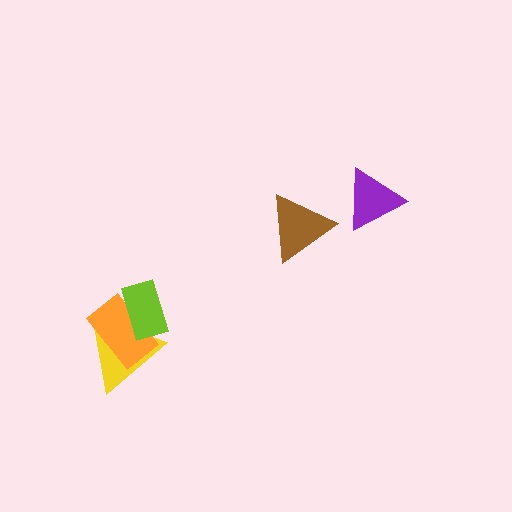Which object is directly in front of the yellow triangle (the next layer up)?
The orange rectangle is directly in front of the yellow triangle.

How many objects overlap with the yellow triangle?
2 objects overlap with the yellow triangle.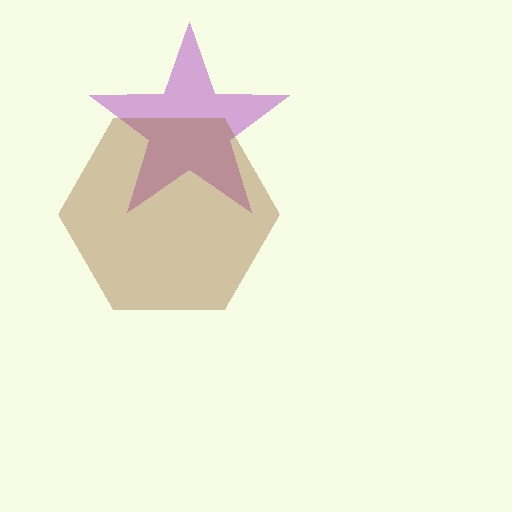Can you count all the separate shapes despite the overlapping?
Yes, there are 2 separate shapes.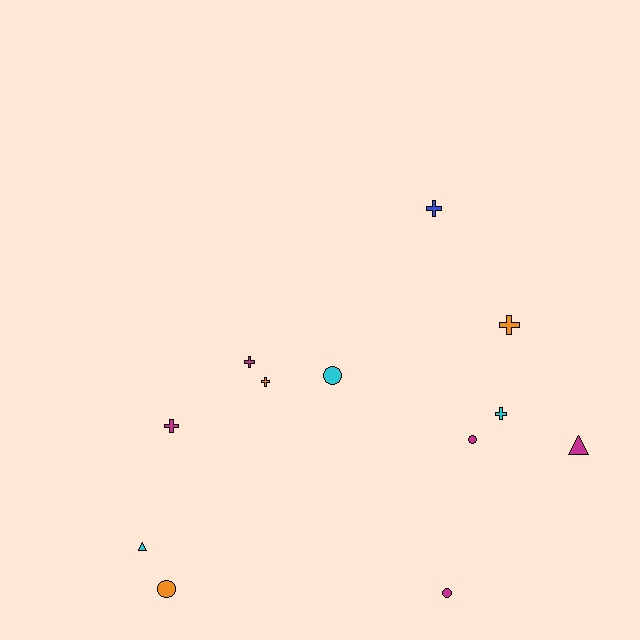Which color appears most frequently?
Magenta, with 5 objects.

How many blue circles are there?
There are no blue circles.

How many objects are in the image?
There are 12 objects.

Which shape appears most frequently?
Cross, with 6 objects.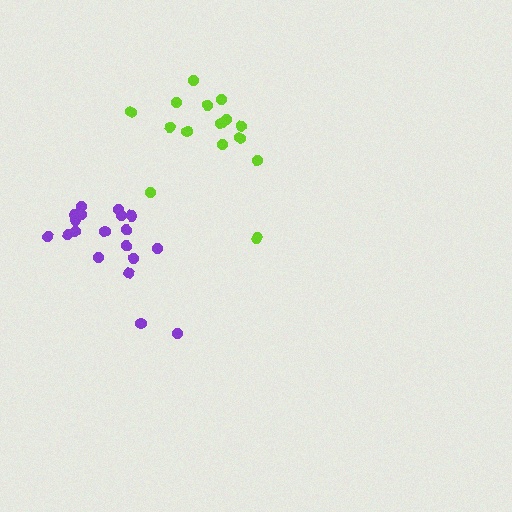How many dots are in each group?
Group 1: 19 dots, Group 2: 15 dots (34 total).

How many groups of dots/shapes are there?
There are 2 groups.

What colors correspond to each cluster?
The clusters are colored: purple, lime.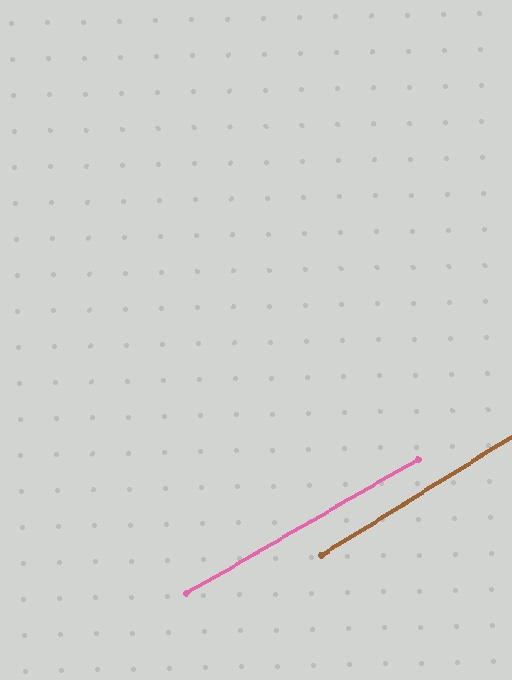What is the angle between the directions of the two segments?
Approximately 2 degrees.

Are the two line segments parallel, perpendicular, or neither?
Parallel — their directions differ by only 1.5°.